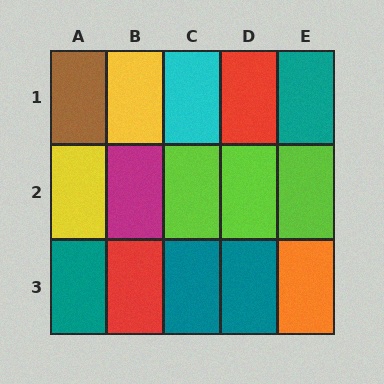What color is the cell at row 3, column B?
Red.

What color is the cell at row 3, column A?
Teal.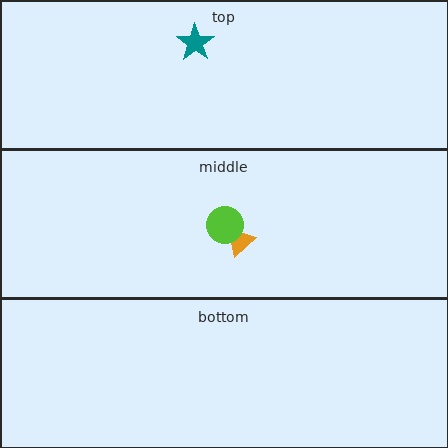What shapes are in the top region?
The teal star.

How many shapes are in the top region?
1.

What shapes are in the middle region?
The orange triangle, the lime circle.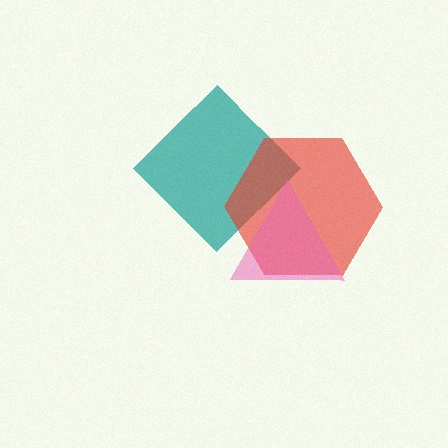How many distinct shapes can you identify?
There are 3 distinct shapes: a teal diamond, a red hexagon, a pink triangle.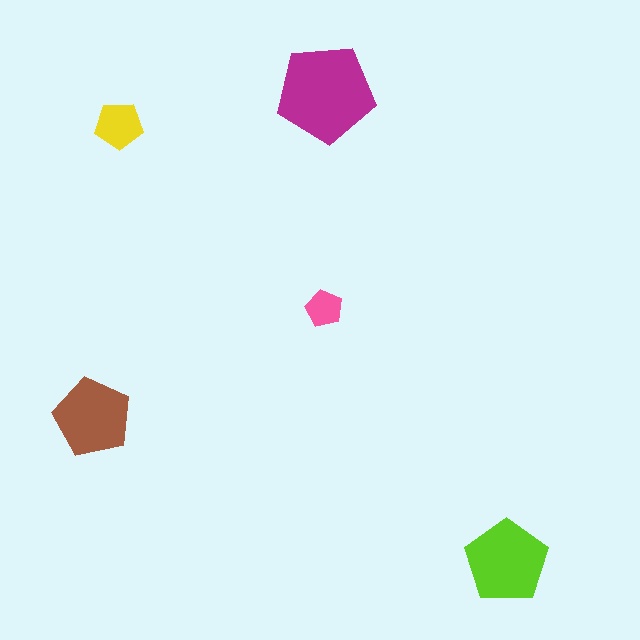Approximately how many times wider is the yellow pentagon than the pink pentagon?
About 1.5 times wider.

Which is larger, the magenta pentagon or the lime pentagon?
The magenta one.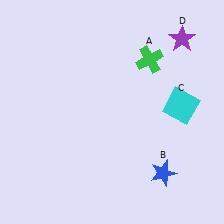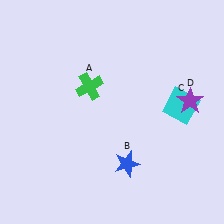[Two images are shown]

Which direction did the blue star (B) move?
The blue star (B) moved left.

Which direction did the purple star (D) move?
The purple star (D) moved down.